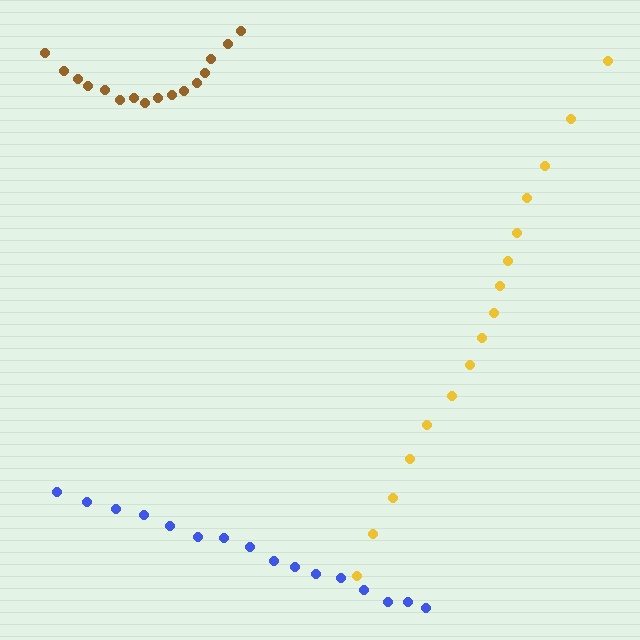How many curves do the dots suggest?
There are 3 distinct paths.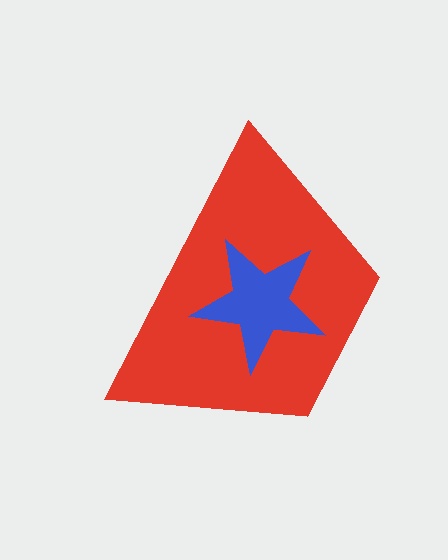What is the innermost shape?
The blue star.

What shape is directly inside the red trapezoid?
The blue star.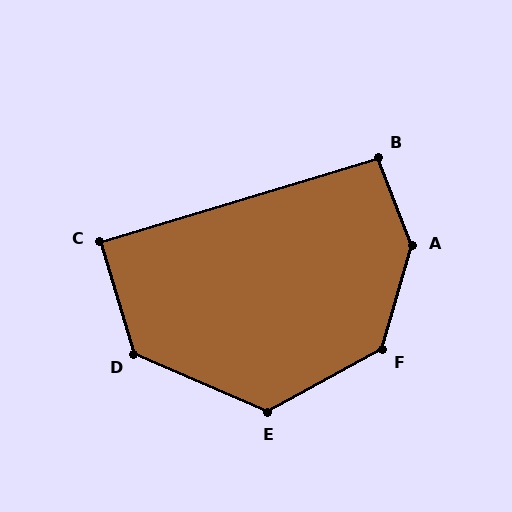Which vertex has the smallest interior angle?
C, at approximately 90 degrees.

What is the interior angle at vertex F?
Approximately 135 degrees (obtuse).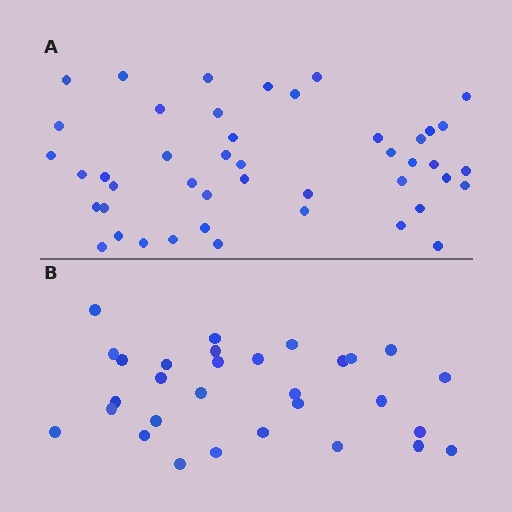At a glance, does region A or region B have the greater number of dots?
Region A (the top region) has more dots.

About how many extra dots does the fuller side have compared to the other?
Region A has approximately 15 more dots than region B.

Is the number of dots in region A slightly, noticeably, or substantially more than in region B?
Region A has substantially more. The ratio is roughly 1.5 to 1.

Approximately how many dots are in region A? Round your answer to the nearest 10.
About 40 dots. (The exact count is 45, which rounds to 40.)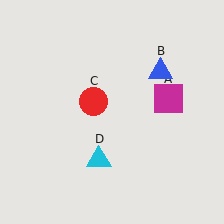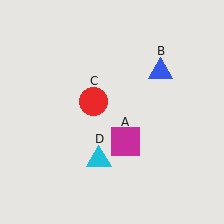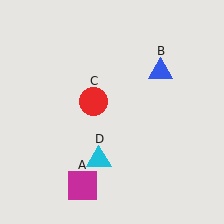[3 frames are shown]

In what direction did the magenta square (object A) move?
The magenta square (object A) moved down and to the left.